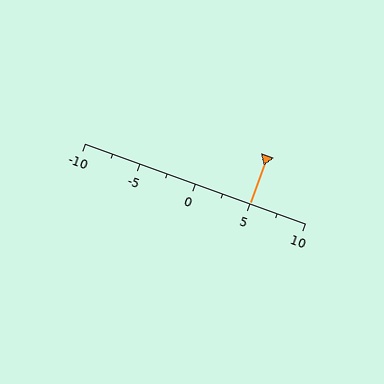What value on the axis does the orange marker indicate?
The marker indicates approximately 5.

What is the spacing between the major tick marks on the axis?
The major ticks are spaced 5 apart.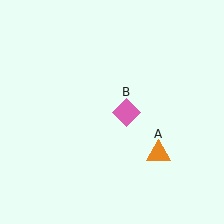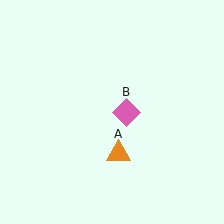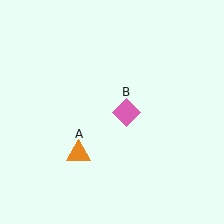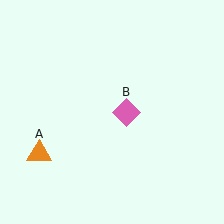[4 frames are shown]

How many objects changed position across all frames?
1 object changed position: orange triangle (object A).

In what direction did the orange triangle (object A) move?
The orange triangle (object A) moved left.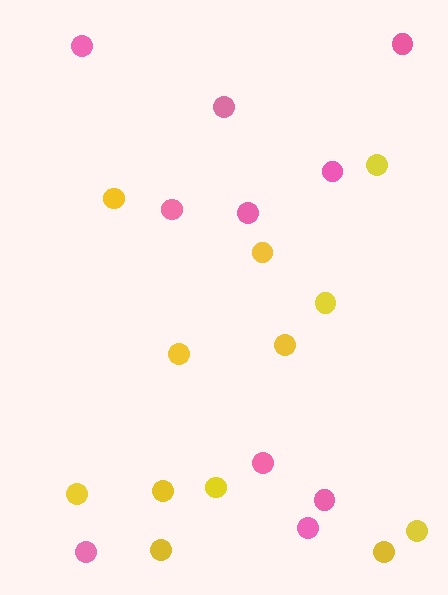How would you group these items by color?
There are 2 groups: one group of yellow circles (12) and one group of pink circles (10).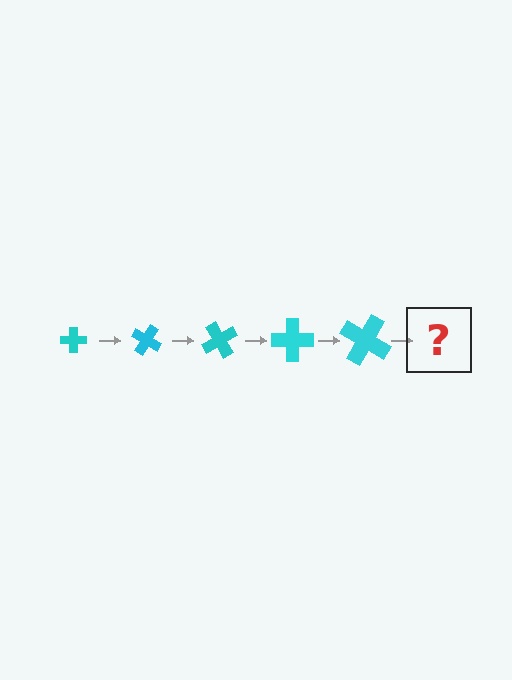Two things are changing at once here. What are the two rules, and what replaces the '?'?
The two rules are that the cross grows larger each step and it rotates 30 degrees each step. The '?' should be a cross, larger than the previous one and rotated 150 degrees from the start.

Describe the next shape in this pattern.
It should be a cross, larger than the previous one and rotated 150 degrees from the start.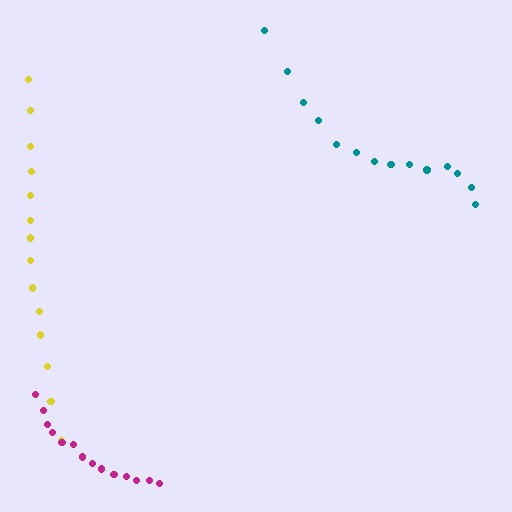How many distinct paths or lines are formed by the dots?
There are 3 distinct paths.